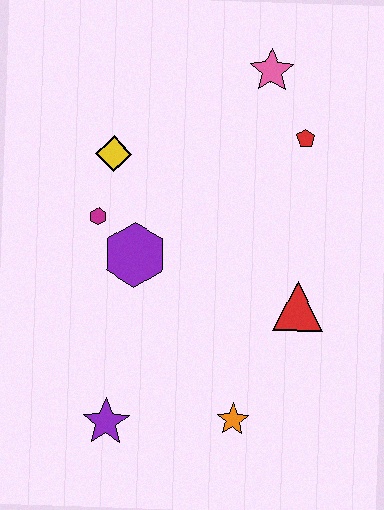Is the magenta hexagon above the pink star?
No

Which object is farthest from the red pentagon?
The purple star is farthest from the red pentagon.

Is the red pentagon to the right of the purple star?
Yes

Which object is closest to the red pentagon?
The pink star is closest to the red pentagon.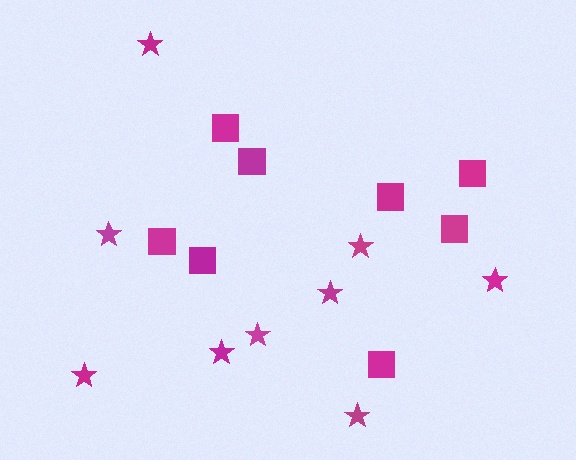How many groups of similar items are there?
There are 2 groups: one group of squares (8) and one group of stars (9).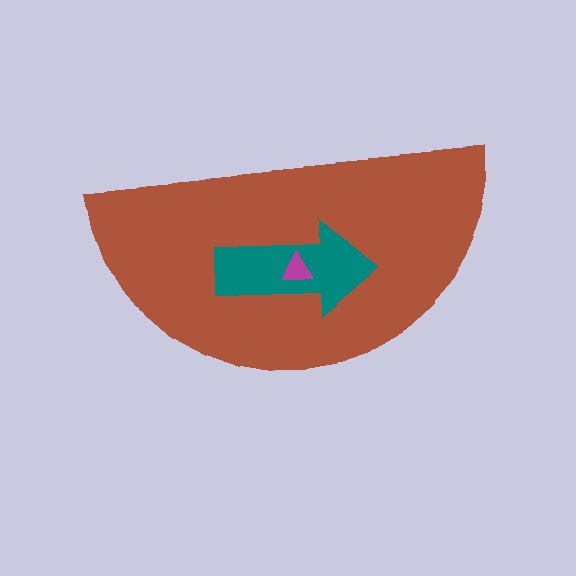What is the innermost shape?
The magenta triangle.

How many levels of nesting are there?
3.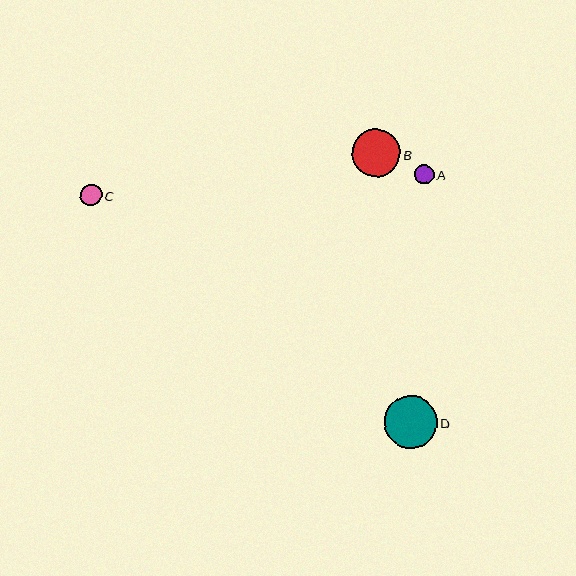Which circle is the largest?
Circle D is the largest with a size of approximately 53 pixels.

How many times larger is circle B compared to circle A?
Circle B is approximately 2.5 times the size of circle A.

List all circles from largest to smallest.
From largest to smallest: D, B, C, A.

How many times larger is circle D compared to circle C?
Circle D is approximately 2.5 times the size of circle C.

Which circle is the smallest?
Circle A is the smallest with a size of approximately 19 pixels.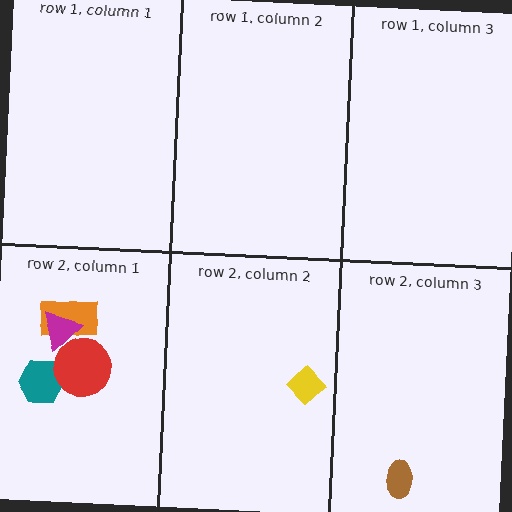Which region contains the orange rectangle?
The row 2, column 1 region.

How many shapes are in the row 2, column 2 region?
1.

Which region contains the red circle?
The row 2, column 1 region.